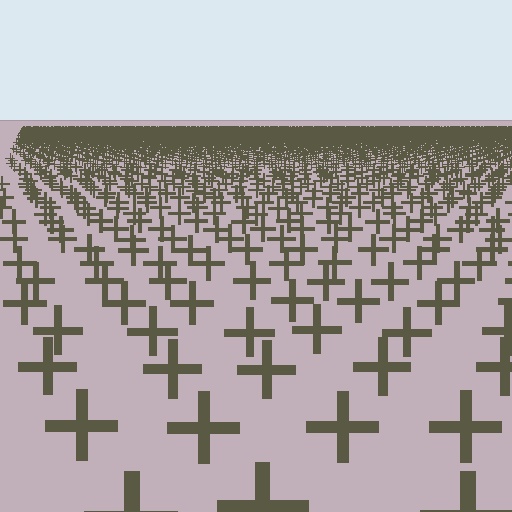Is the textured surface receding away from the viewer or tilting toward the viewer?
The surface is receding away from the viewer. Texture elements get smaller and denser toward the top.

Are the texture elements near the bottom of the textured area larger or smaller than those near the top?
Larger. Near the bottom, elements are closer to the viewer and appear at a bigger on-screen size.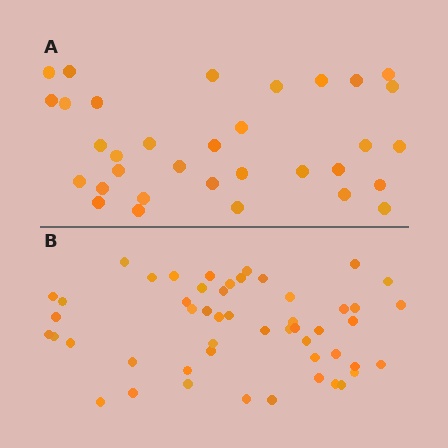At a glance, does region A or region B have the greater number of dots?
Region B (the bottom region) has more dots.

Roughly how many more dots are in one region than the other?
Region B has approximately 20 more dots than region A.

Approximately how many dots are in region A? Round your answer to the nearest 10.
About 30 dots. (The exact count is 33, which rounds to 30.)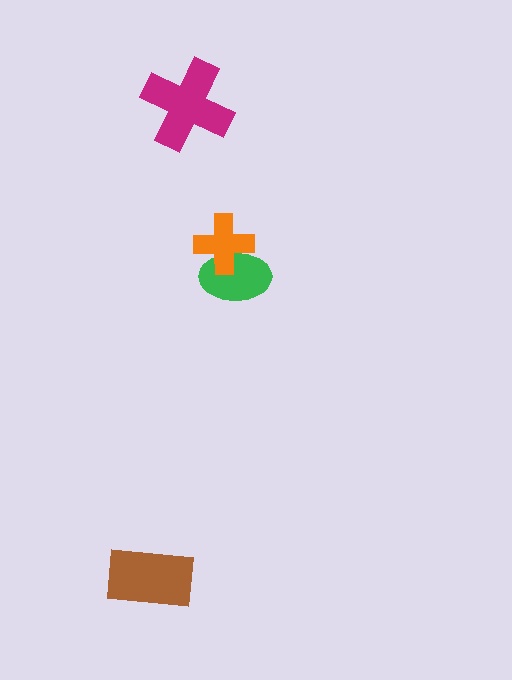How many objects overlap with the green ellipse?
1 object overlaps with the green ellipse.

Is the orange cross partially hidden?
No, no other shape covers it.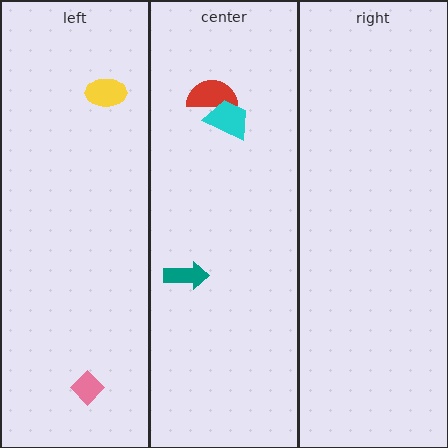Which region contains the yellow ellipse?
The left region.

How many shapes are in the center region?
3.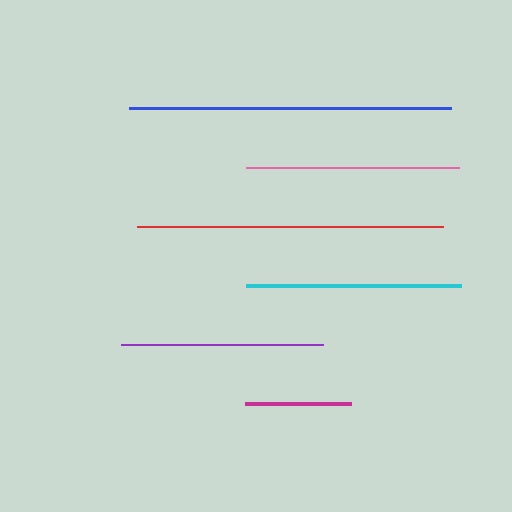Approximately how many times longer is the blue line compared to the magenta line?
The blue line is approximately 3.0 times the length of the magenta line.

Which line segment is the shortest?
The magenta line is the shortest at approximately 106 pixels.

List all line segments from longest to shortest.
From longest to shortest: blue, red, cyan, pink, purple, magenta.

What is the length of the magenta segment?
The magenta segment is approximately 106 pixels long.